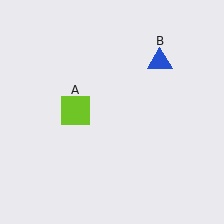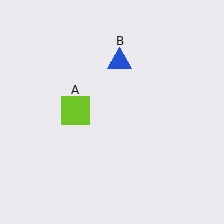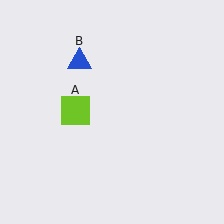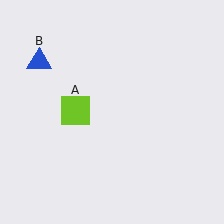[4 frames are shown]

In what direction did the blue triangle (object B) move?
The blue triangle (object B) moved left.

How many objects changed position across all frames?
1 object changed position: blue triangle (object B).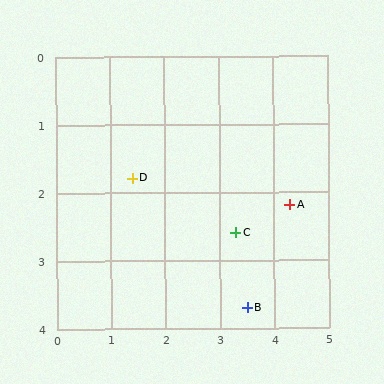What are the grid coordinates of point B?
Point B is at approximately (3.5, 3.7).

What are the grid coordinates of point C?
Point C is at approximately (3.3, 2.6).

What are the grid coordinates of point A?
Point A is at approximately (4.3, 2.2).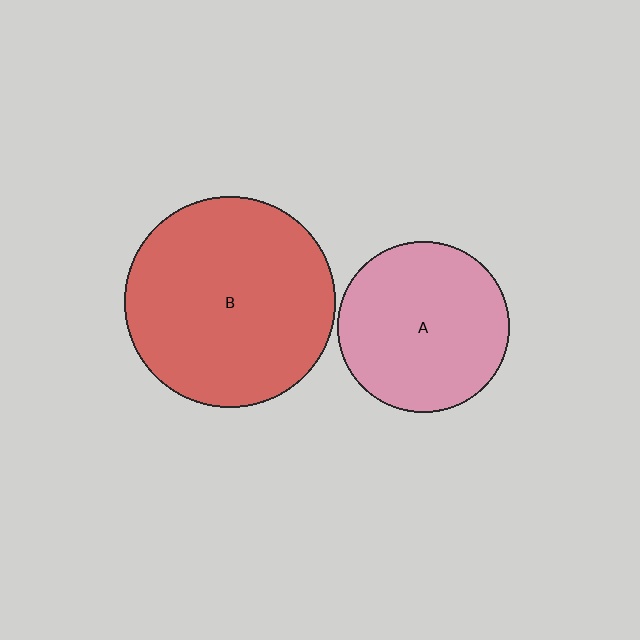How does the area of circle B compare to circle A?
Approximately 1.5 times.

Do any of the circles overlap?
No, none of the circles overlap.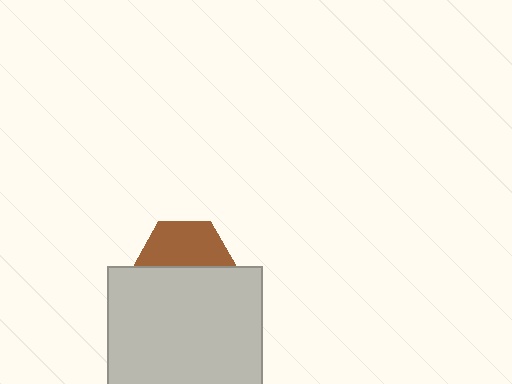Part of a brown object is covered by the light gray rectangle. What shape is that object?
It is a hexagon.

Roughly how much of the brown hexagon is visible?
About half of it is visible (roughly 49%).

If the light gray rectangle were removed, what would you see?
You would see the complete brown hexagon.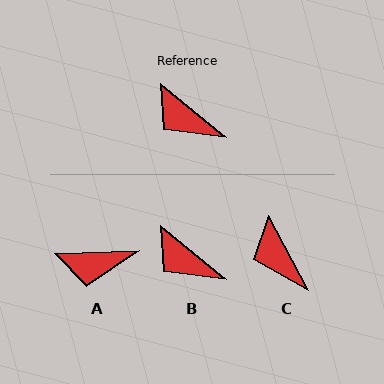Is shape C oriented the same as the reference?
No, it is off by about 22 degrees.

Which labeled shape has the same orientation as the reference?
B.